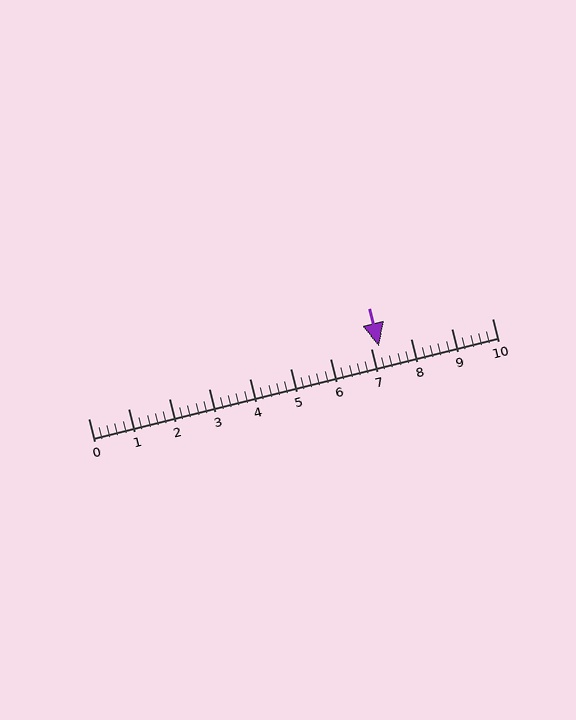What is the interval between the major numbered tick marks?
The major tick marks are spaced 1 units apart.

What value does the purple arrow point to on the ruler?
The purple arrow points to approximately 7.2.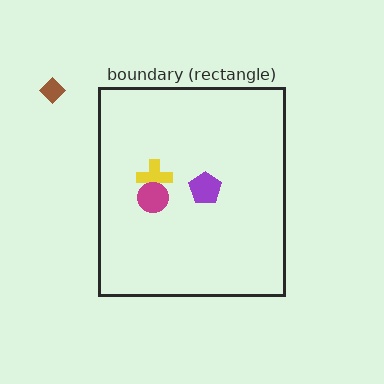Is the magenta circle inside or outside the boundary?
Inside.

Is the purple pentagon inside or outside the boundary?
Inside.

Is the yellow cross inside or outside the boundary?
Inside.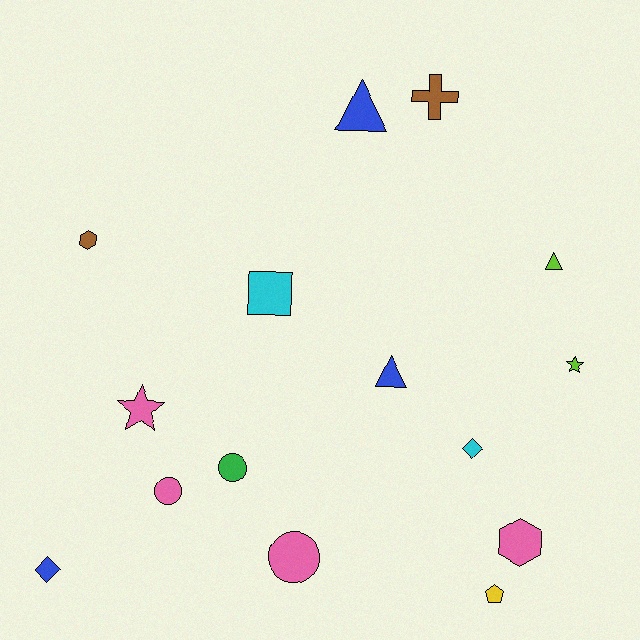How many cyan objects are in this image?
There are 2 cyan objects.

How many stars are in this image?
There are 2 stars.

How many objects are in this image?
There are 15 objects.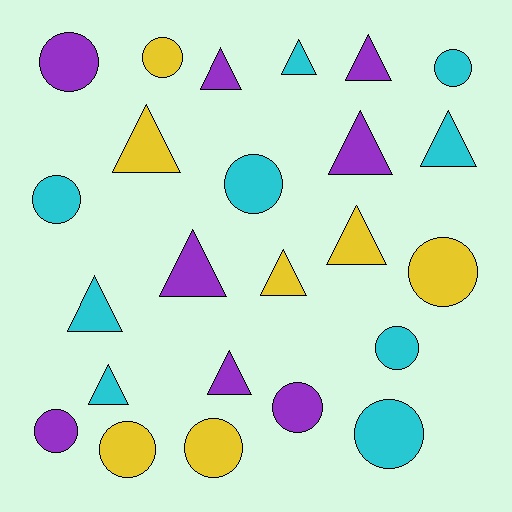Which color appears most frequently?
Cyan, with 9 objects.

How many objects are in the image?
There are 24 objects.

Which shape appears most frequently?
Circle, with 12 objects.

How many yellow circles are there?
There are 4 yellow circles.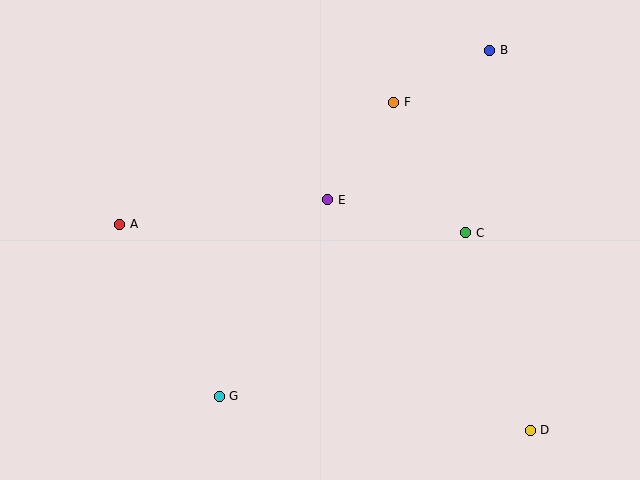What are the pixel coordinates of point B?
Point B is at (490, 50).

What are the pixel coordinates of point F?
Point F is at (394, 102).